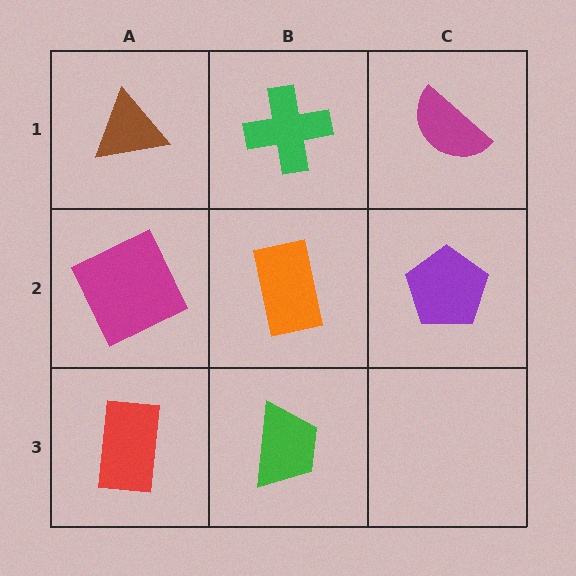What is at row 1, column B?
A green cross.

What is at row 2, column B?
An orange rectangle.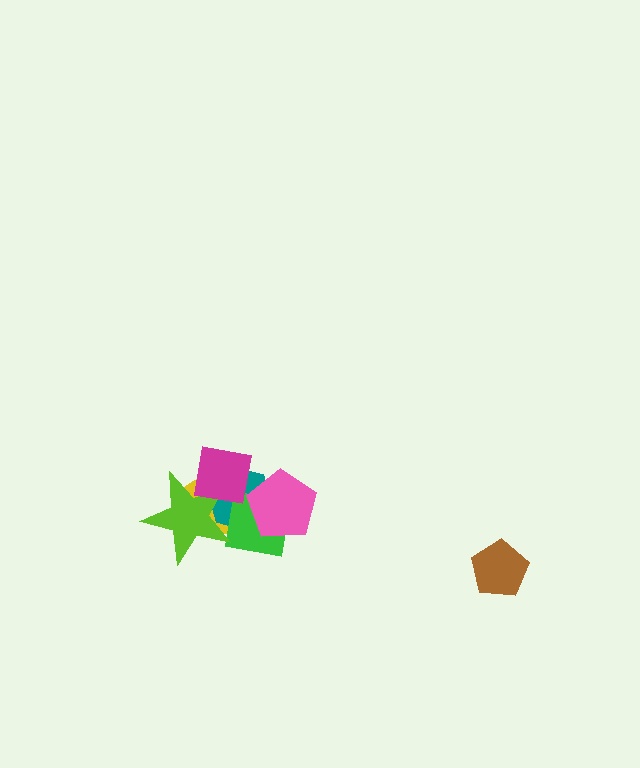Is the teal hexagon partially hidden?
Yes, it is partially covered by another shape.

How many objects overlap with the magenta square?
3 objects overlap with the magenta square.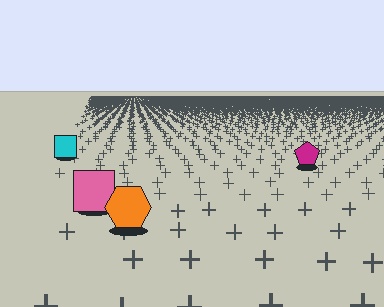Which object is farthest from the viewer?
The cyan square is farthest from the viewer. It appears smaller and the ground texture around it is denser.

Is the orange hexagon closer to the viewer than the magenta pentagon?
Yes. The orange hexagon is closer — you can tell from the texture gradient: the ground texture is coarser near it.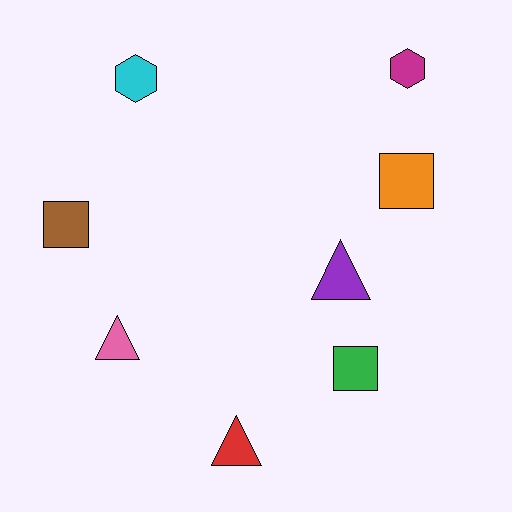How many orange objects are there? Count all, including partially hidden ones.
There is 1 orange object.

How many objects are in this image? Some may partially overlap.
There are 8 objects.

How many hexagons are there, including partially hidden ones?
There are 2 hexagons.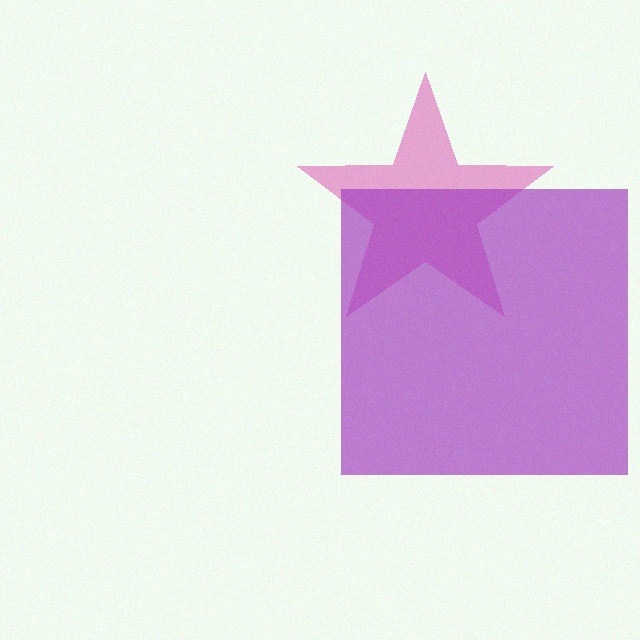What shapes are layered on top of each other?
The layered shapes are: a pink star, a purple square.